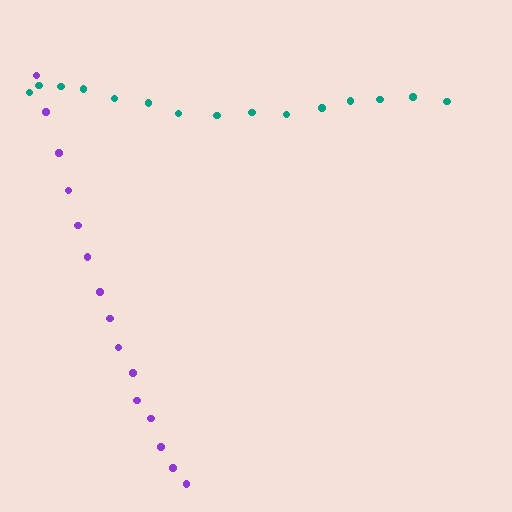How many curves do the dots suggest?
There are 2 distinct paths.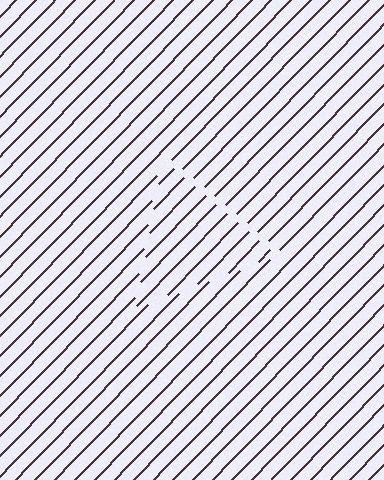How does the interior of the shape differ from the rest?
The interior of the shape contains the same grating, shifted by half a period — the contour is defined by the phase discontinuity where line-ends from the inner and outer gratings abut.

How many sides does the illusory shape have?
3 sides — the line-ends trace a triangle.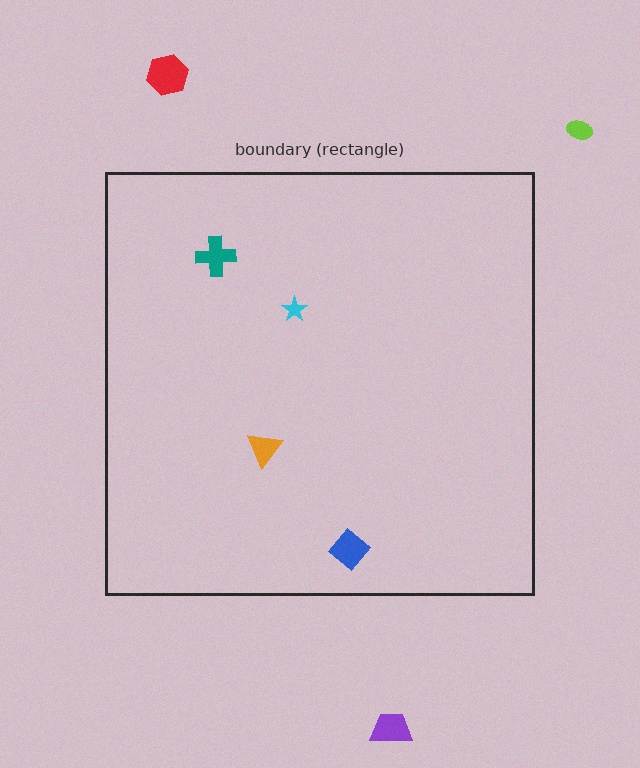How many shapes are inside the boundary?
4 inside, 3 outside.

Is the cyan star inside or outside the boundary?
Inside.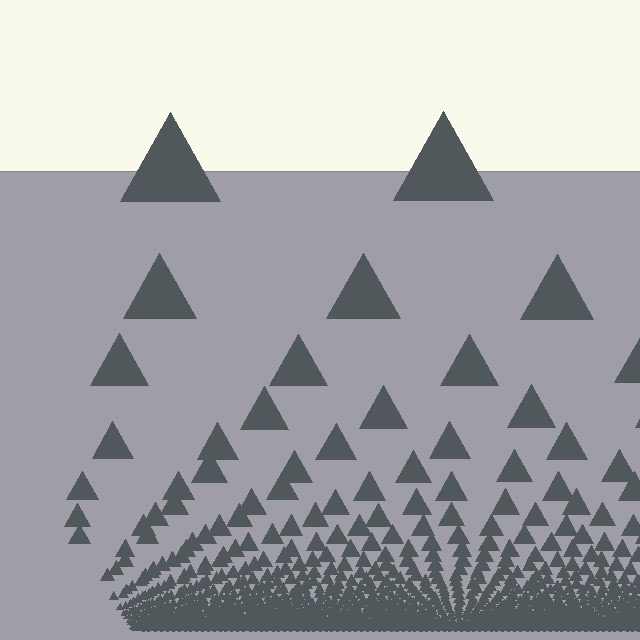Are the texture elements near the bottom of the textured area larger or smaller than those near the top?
Smaller. The gradient is inverted — elements near the bottom are smaller and denser.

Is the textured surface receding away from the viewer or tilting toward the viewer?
The surface appears to tilt toward the viewer. Texture elements get larger and sparser toward the top.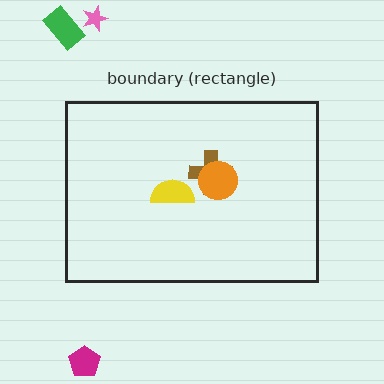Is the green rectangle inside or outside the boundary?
Outside.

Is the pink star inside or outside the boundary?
Outside.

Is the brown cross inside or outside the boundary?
Inside.